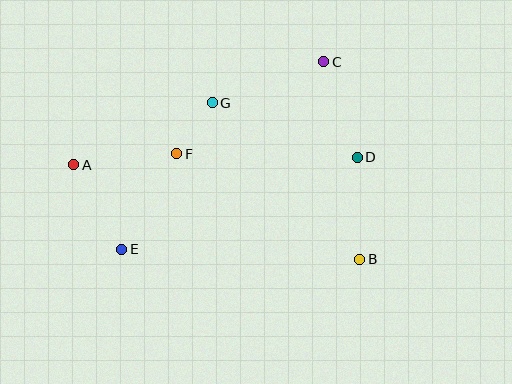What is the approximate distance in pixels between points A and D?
The distance between A and D is approximately 284 pixels.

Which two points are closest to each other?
Points F and G are closest to each other.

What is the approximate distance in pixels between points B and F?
The distance between B and F is approximately 211 pixels.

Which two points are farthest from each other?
Points A and B are farthest from each other.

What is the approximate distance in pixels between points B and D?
The distance between B and D is approximately 102 pixels.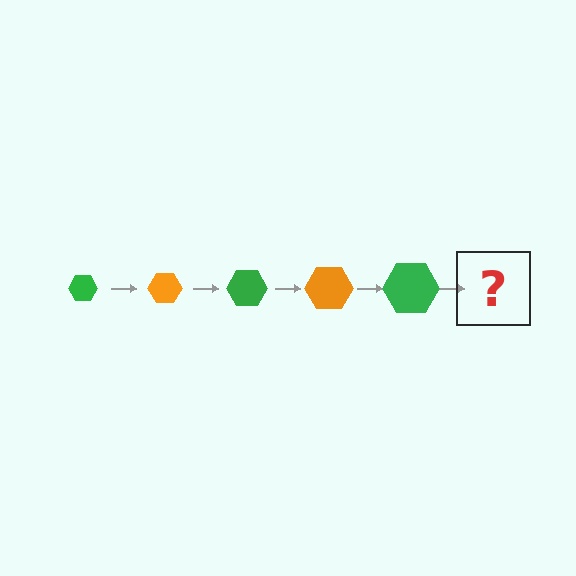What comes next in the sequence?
The next element should be an orange hexagon, larger than the previous one.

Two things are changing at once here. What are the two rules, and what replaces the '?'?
The two rules are that the hexagon grows larger each step and the color cycles through green and orange. The '?' should be an orange hexagon, larger than the previous one.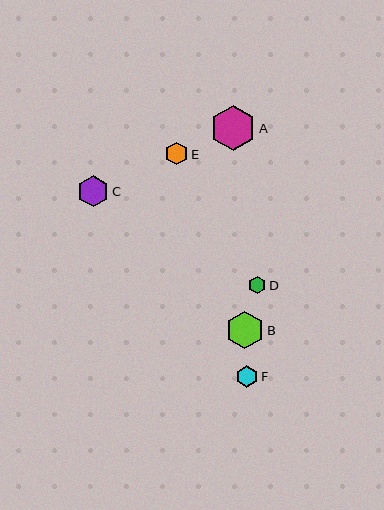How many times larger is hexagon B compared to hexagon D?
Hexagon B is approximately 2.2 times the size of hexagon D.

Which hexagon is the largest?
Hexagon A is the largest with a size of approximately 45 pixels.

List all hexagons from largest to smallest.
From largest to smallest: A, B, C, E, F, D.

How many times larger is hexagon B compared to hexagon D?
Hexagon B is approximately 2.2 times the size of hexagon D.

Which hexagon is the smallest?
Hexagon D is the smallest with a size of approximately 17 pixels.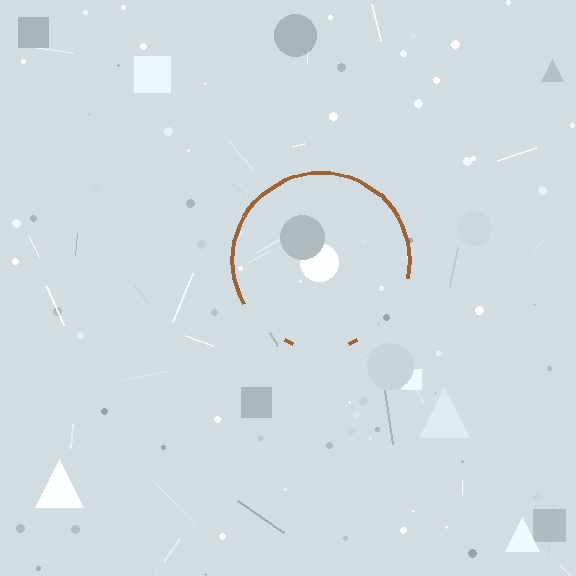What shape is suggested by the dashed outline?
The dashed outline suggests a circle.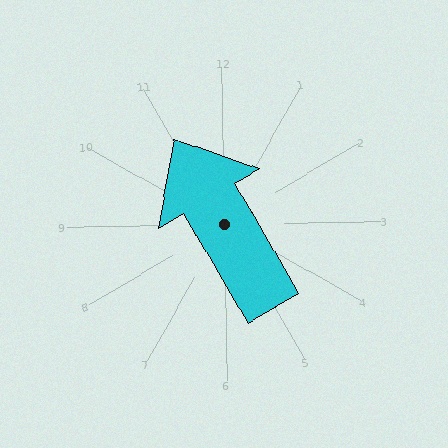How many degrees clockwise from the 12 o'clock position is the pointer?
Approximately 330 degrees.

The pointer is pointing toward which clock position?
Roughly 11 o'clock.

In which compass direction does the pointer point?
Northwest.